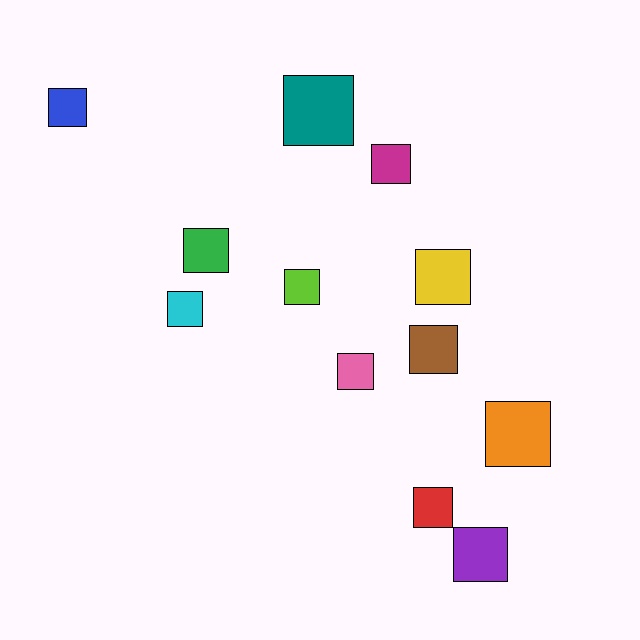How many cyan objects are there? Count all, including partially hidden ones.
There is 1 cyan object.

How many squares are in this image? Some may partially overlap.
There are 12 squares.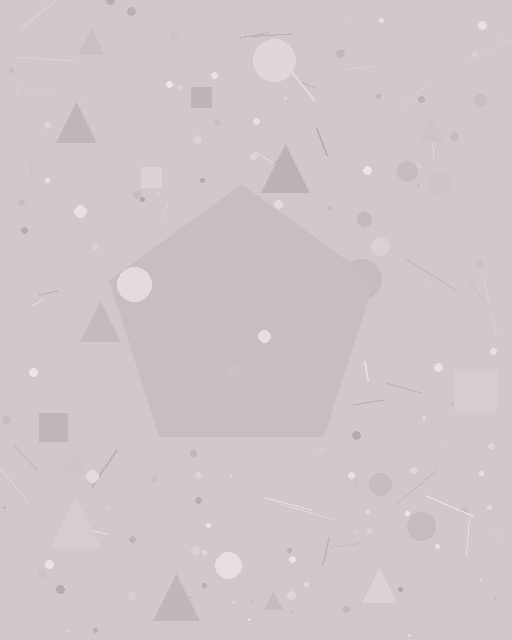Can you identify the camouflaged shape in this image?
The camouflaged shape is a pentagon.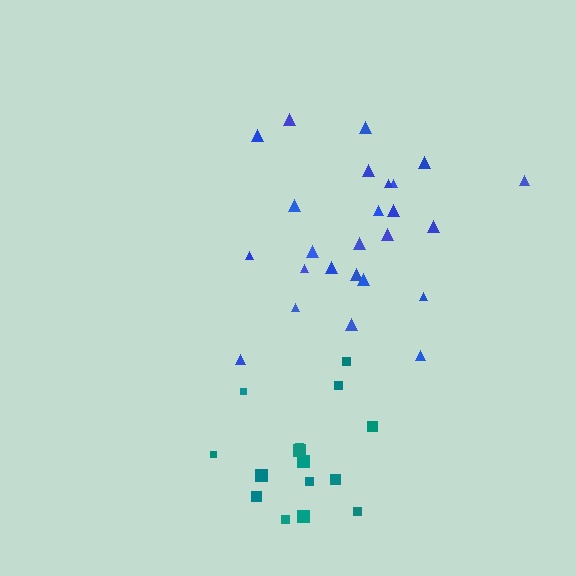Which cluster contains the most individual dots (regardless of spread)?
Blue (25).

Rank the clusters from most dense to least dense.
blue, teal.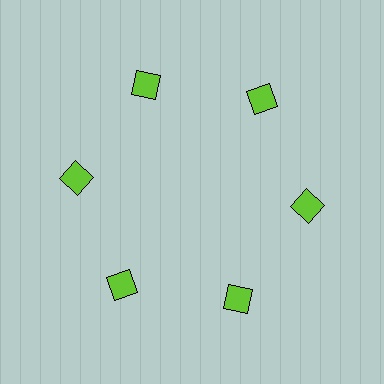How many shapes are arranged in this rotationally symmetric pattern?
There are 6 shapes, arranged in 6 groups of 1.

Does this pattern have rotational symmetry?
Yes, this pattern has 6-fold rotational symmetry. It looks the same after rotating 60 degrees around the center.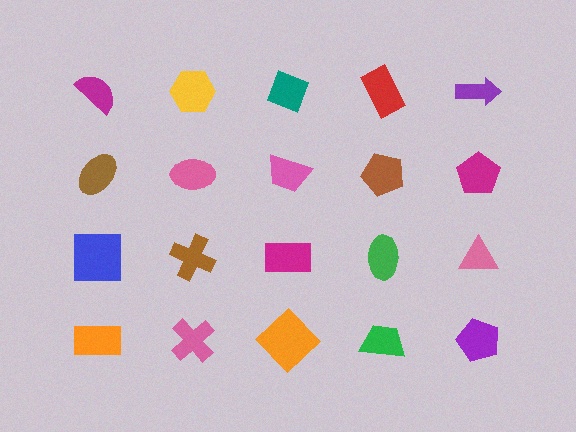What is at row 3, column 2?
A brown cross.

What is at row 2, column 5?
A magenta pentagon.